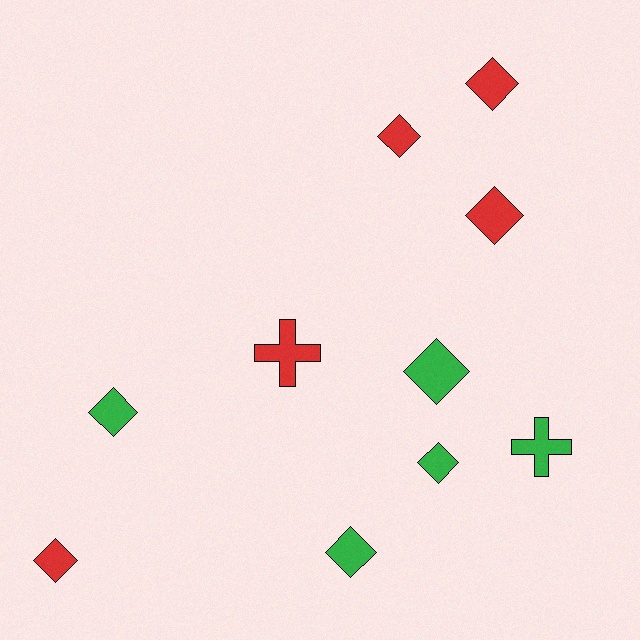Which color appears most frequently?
Red, with 5 objects.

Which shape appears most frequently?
Diamond, with 8 objects.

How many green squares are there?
There are no green squares.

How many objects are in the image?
There are 10 objects.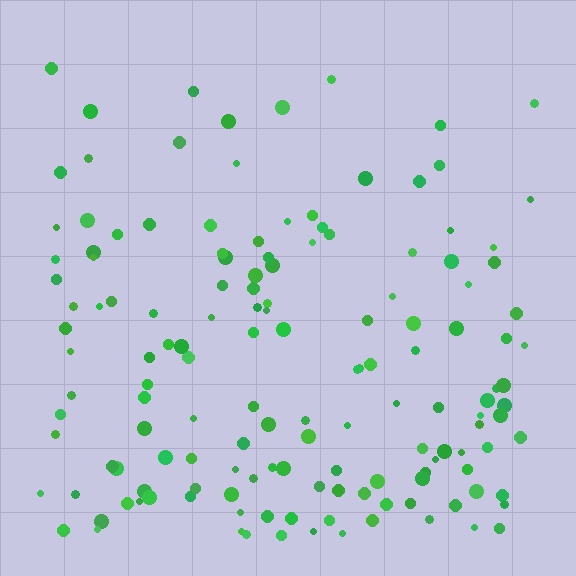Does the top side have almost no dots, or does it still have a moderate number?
Still a moderate number, just noticeably fewer than the bottom.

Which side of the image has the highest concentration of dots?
The bottom.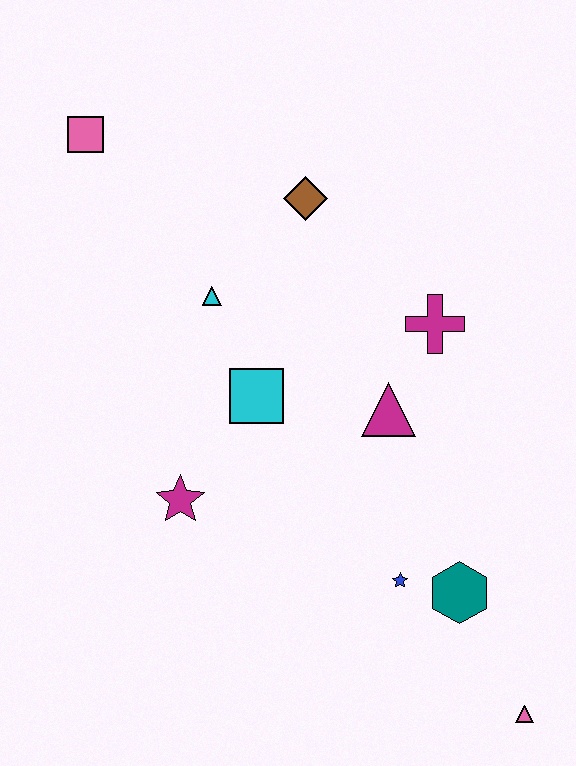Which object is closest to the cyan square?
The cyan triangle is closest to the cyan square.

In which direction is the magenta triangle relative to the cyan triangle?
The magenta triangle is to the right of the cyan triangle.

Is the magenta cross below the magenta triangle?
No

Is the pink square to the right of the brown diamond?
No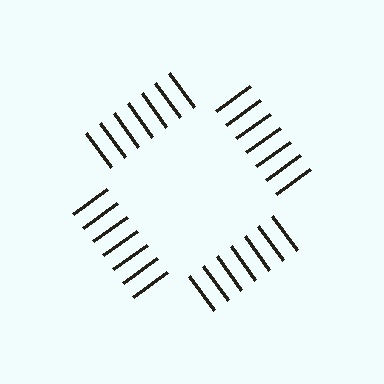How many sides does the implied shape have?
4 sides — the line-ends trace a square.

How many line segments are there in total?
28 — 7 along each of the 4 edges.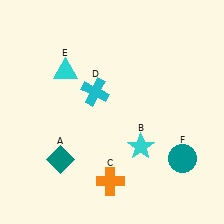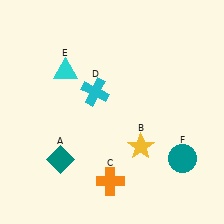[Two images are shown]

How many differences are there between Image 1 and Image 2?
There is 1 difference between the two images.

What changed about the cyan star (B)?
In Image 1, B is cyan. In Image 2, it changed to yellow.